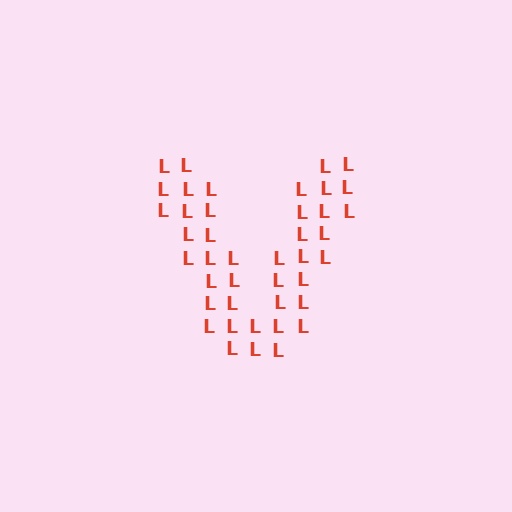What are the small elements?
The small elements are letter L's.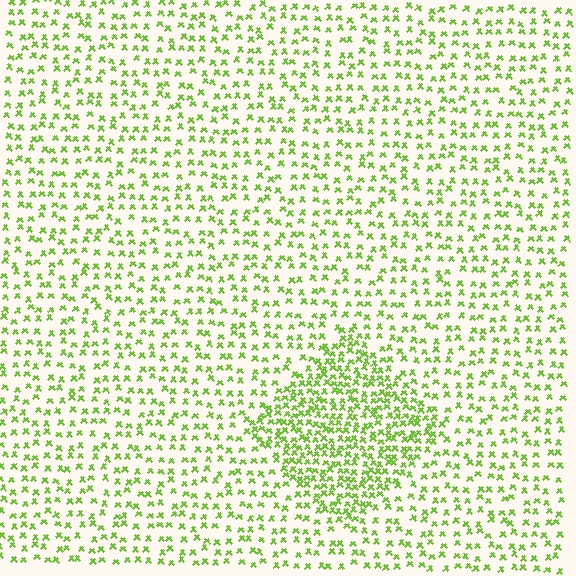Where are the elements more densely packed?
The elements are more densely packed inside the diamond boundary.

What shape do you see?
I see a diamond.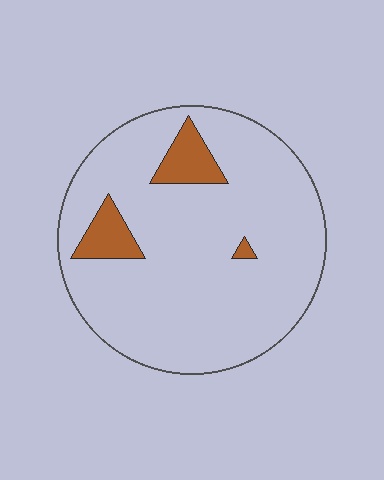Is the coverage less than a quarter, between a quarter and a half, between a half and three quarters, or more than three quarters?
Less than a quarter.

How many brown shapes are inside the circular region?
3.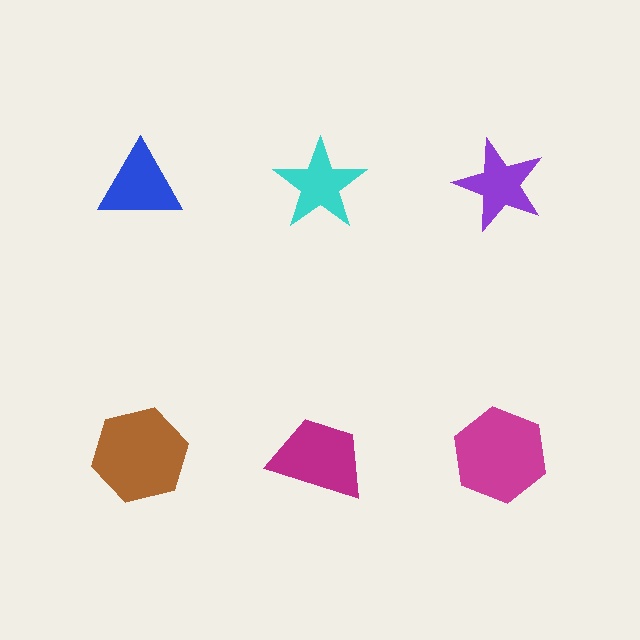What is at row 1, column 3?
A purple star.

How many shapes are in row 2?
3 shapes.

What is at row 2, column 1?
A brown hexagon.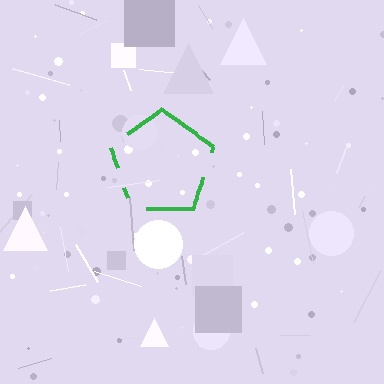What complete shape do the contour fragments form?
The contour fragments form a pentagon.